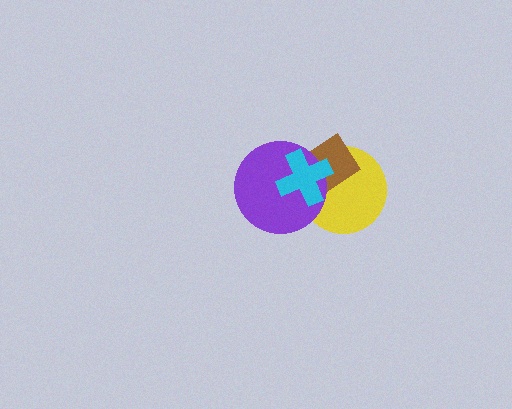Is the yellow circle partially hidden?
Yes, it is partially covered by another shape.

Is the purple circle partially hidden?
Yes, it is partially covered by another shape.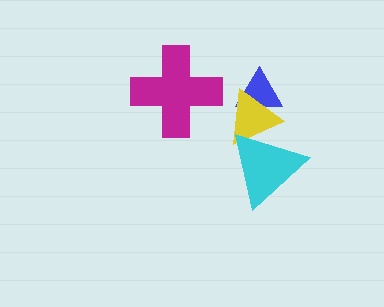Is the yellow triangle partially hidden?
Yes, it is partially covered by another shape.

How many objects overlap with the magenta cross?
0 objects overlap with the magenta cross.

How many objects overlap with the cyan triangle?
1 object overlaps with the cyan triangle.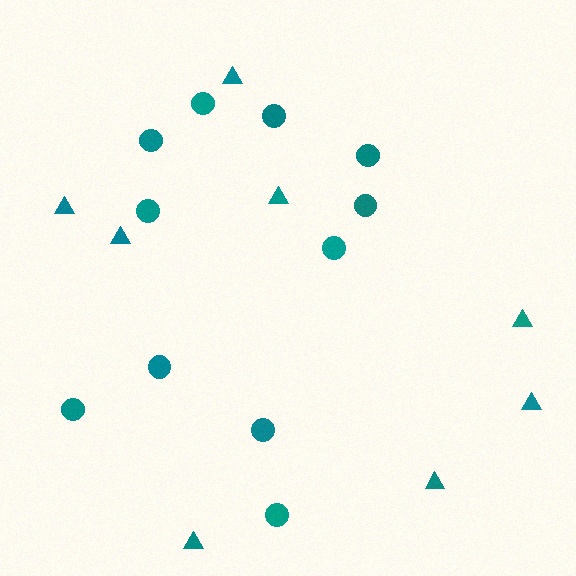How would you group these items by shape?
There are 2 groups: one group of circles (11) and one group of triangles (8).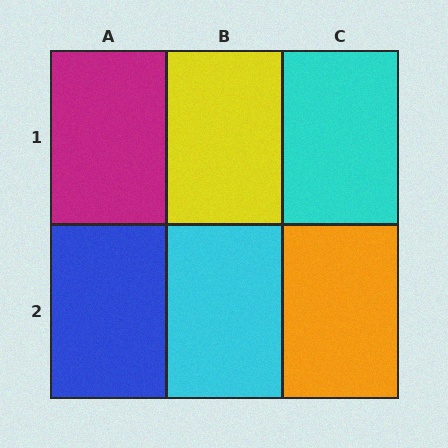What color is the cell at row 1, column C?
Cyan.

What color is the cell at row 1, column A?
Magenta.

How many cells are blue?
1 cell is blue.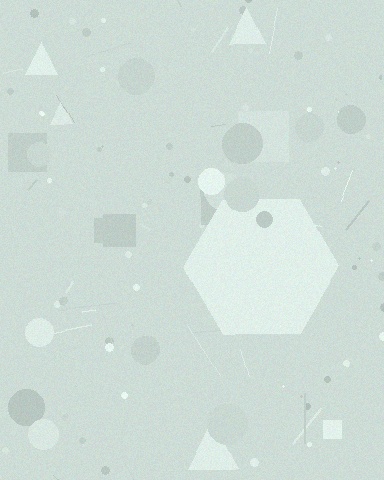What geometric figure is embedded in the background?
A hexagon is embedded in the background.